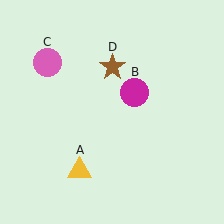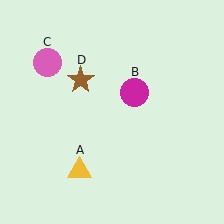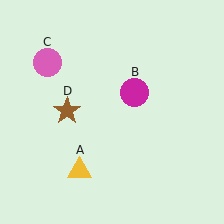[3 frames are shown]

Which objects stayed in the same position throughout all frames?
Yellow triangle (object A) and magenta circle (object B) and pink circle (object C) remained stationary.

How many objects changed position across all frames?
1 object changed position: brown star (object D).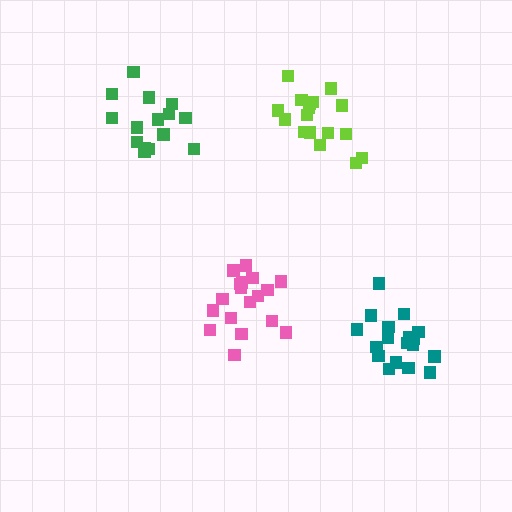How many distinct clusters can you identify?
There are 4 distinct clusters.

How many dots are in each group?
Group 1: 18 dots, Group 2: 18 dots, Group 3: 17 dots, Group 4: 15 dots (68 total).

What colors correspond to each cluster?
The clusters are colored: pink, teal, lime, green.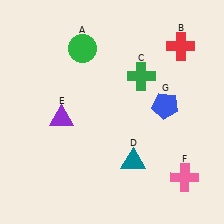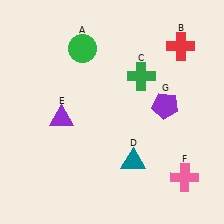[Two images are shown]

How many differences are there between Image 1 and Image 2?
There is 1 difference between the two images.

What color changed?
The pentagon (G) changed from blue in Image 1 to purple in Image 2.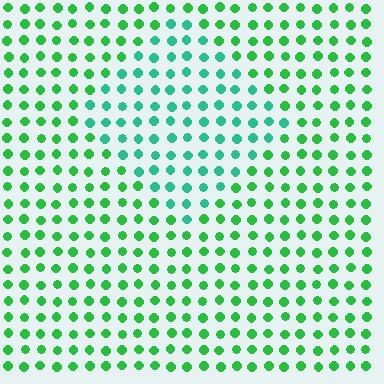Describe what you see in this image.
The image is filled with small green elements in a uniform arrangement. A diamond-shaped region is visible where the elements are tinted to a slightly different hue, forming a subtle color boundary.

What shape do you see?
I see a diamond.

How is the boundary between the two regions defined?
The boundary is defined purely by a slight shift in hue (about 33 degrees). Spacing, size, and orientation are identical on both sides.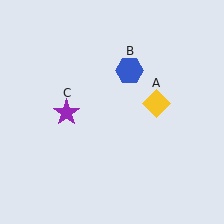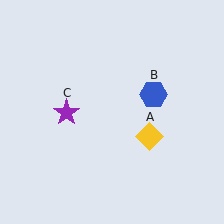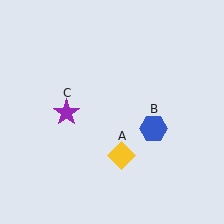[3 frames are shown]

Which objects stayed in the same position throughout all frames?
Purple star (object C) remained stationary.